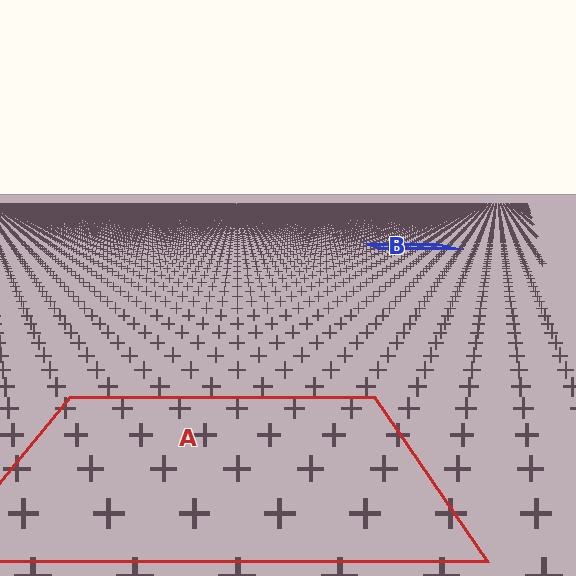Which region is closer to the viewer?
Region A is closer. The texture elements there are larger and more spread out.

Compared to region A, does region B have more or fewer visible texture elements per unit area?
Region B has more texture elements per unit area — they are packed more densely because it is farther away.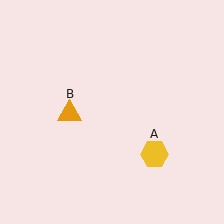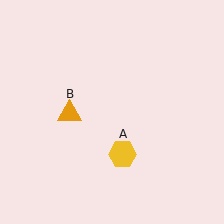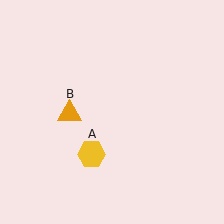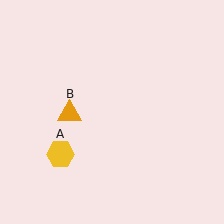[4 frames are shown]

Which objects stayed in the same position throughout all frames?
Orange triangle (object B) remained stationary.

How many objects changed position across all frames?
1 object changed position: yellow hexagon (object A).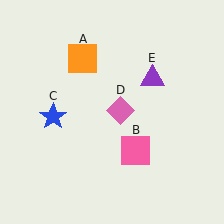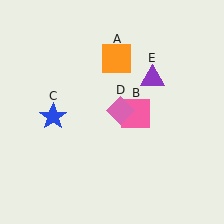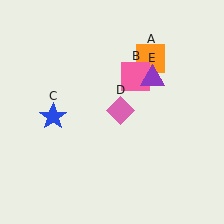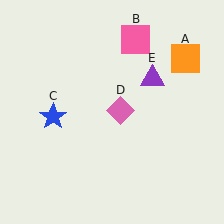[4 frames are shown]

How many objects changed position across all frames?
2 objects changed position: orange square (object A), pink square (object B).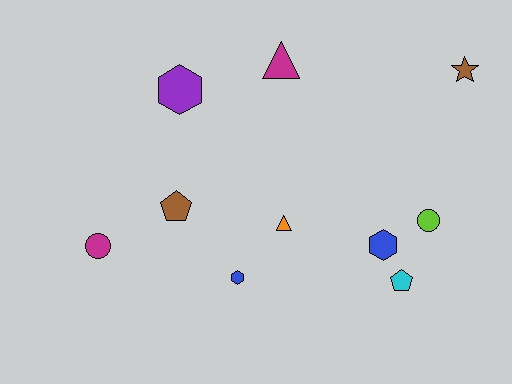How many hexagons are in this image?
There are 3 hexagons.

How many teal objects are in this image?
There are no teal objects.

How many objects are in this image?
There are 10 objects.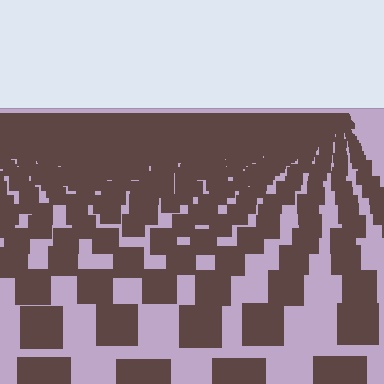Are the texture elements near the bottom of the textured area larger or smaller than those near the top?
Larger. Near the bottom, elements are closer to the viewer and appear at a bigger on-screen size.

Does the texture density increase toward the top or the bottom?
Density increases toward the top.